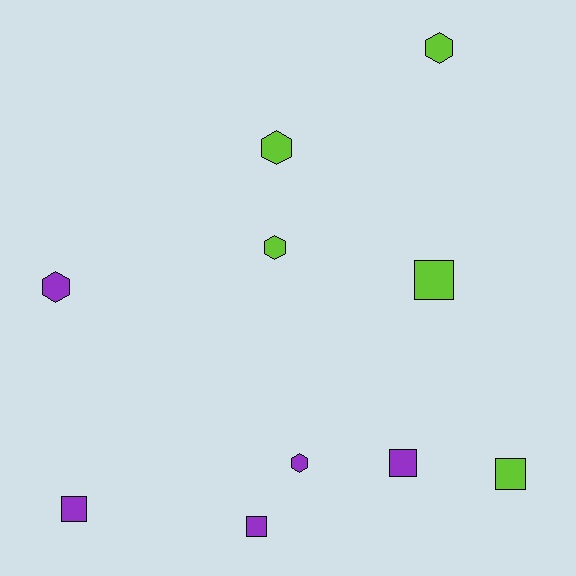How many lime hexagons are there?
There are 3 lime hexagons.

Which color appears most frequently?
Purple, with 5 objects.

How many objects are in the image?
There are 10 objects.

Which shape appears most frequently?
Square, with 5 objects.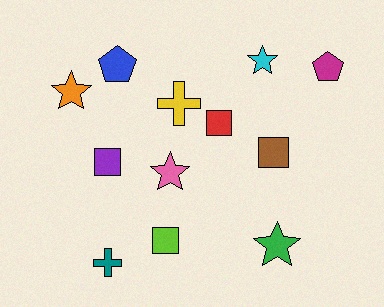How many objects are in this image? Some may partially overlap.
There are 12 objects.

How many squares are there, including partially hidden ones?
There are 4 squares.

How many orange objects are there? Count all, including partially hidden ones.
There is 1 orange object.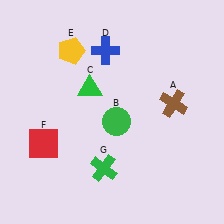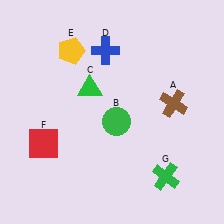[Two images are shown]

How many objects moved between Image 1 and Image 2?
1 object moved between the two images.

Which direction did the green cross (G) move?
The green cross (G) moved right.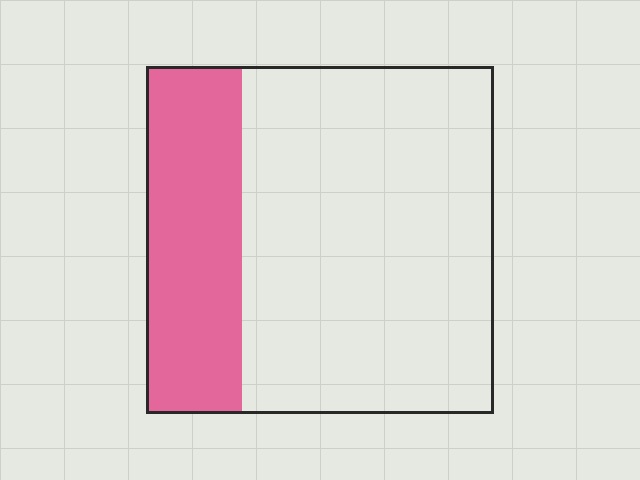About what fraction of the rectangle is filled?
About one quarter (1/4).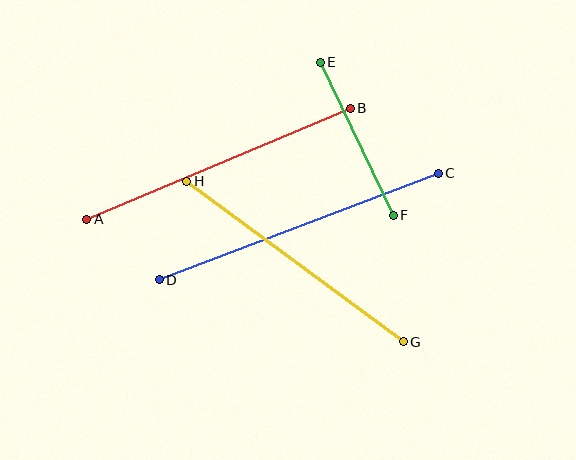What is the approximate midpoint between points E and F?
The midpoint is at approximately (357, 139) pixels.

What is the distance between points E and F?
The distance is approximately 169 pixels.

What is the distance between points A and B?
The distance is approximately 286 pixels.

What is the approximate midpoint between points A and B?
The midpoint is at approximately (218, 164) pixels.